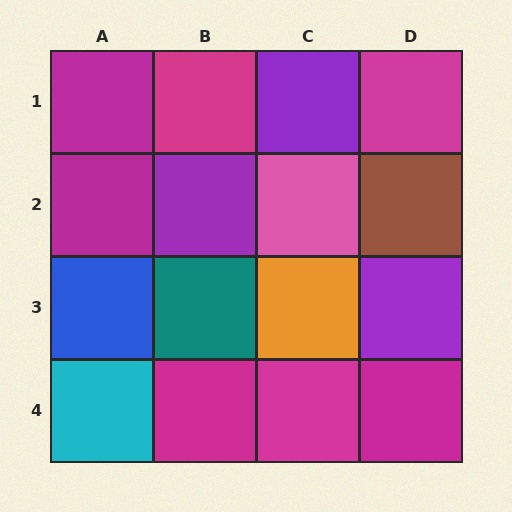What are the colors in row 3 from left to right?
Blue, teal, orange, purple.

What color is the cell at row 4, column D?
Magenta.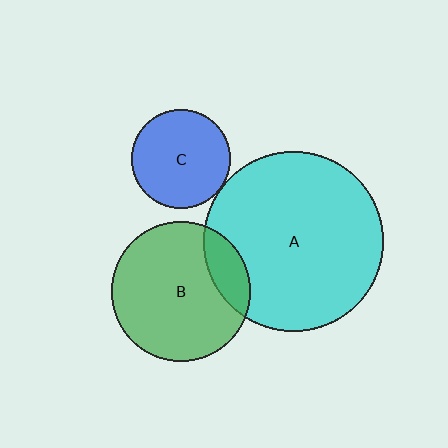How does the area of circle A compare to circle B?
Approximately 1.7 times.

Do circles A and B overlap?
Yes.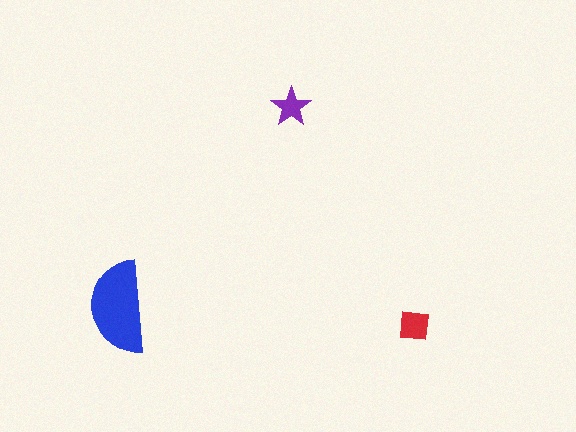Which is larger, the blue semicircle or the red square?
The blue semicircle.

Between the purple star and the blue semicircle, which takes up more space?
The blue semicircle.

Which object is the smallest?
The purple star.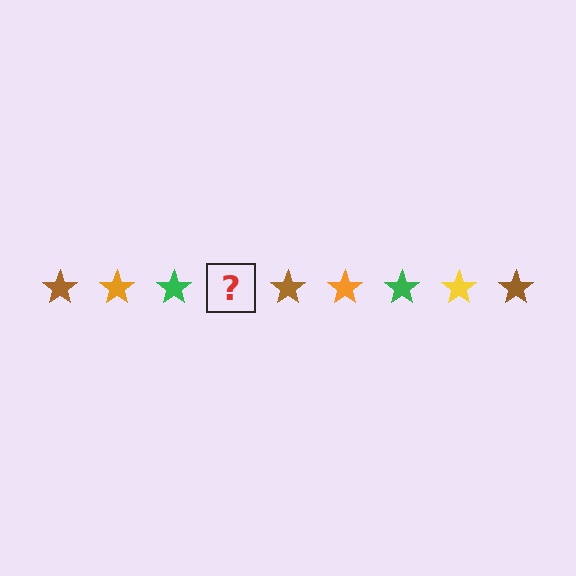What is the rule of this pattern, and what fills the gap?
The rule is that the pattern cycles through brown, orange, green, yellow stars. The gap should be filled with a yellow star.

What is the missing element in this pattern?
The missing element is a yellow star.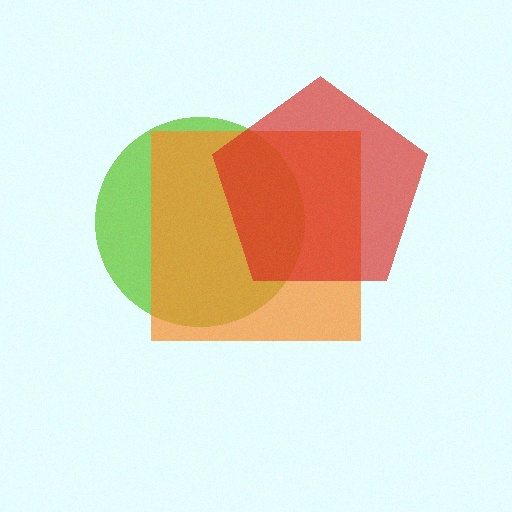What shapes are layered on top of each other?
The layered shapes are: a lime circle, an orange square, a red pentagon.